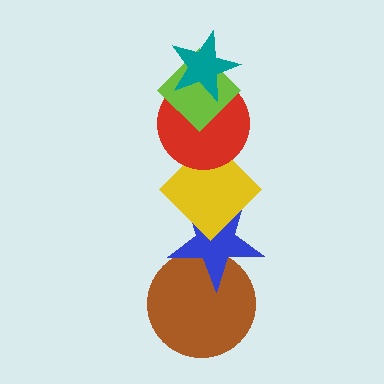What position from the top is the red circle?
The red circle is 3rd from the top.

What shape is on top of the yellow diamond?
The red circle is on top of the yellow diamond.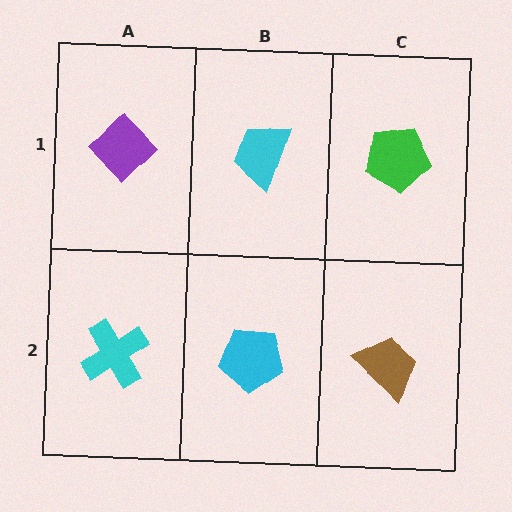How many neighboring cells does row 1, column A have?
2.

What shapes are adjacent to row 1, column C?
A brown trapezoid (row 2, column C), a cyan trapezoid (row 1, column B).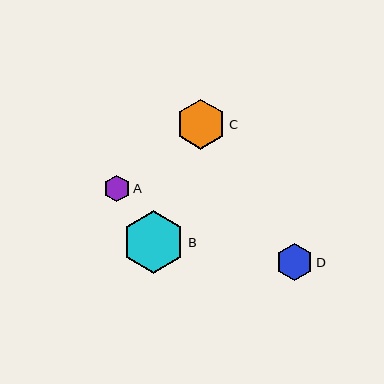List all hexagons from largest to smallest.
From largest to smallest: B, C, D, A.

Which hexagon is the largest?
Hexagon B is the largest with a size of approximately 63 pixels.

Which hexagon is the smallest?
Hexagon A is the smallest with a size of approximately 27 pixels.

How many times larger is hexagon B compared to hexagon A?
Hexagon B is approximately 2.3 times the size of hexagon A.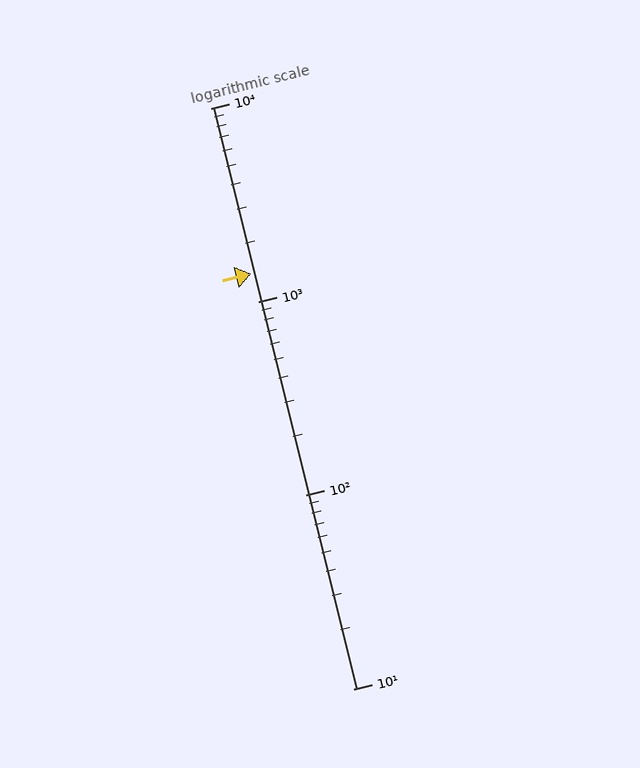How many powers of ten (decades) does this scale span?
The scale spans 3 decades, from 10 to 10000.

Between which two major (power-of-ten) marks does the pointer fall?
The pointer is between 1000 and 10000.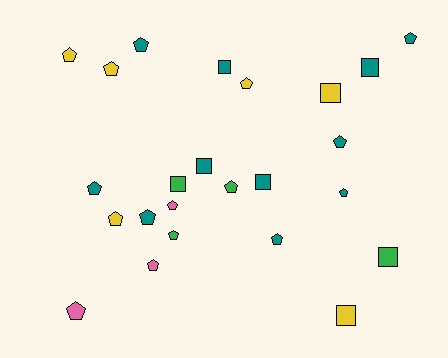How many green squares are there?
There are 2 green squares.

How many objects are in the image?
There are 24 objects.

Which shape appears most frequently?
Pentagon, with 16 objects.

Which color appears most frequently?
Teal, with 11 objects.